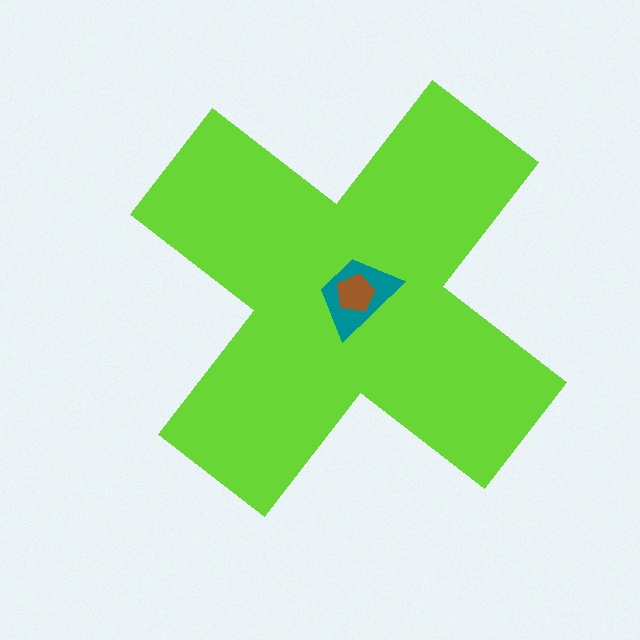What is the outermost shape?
The lime cross.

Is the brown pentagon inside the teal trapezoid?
Yes.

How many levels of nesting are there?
3.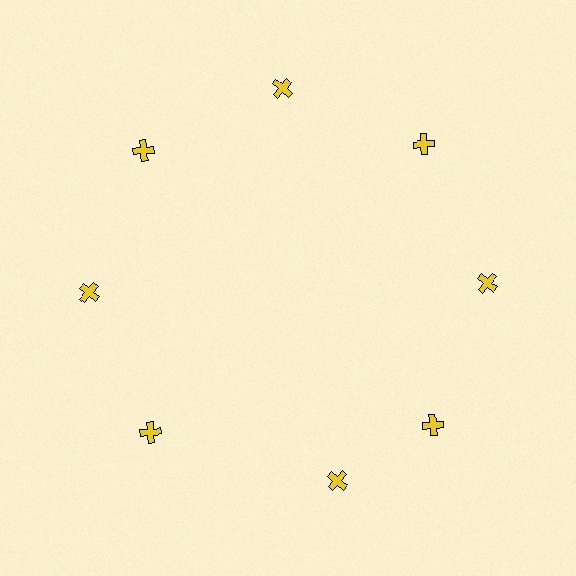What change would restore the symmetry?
The symmetry would be restored by rotating it back into even spacing with its neighbors so that all 8 crosses sit at equal angles and equal distance from the center.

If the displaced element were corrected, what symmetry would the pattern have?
It would have 8-fold rotational symmetry — the pattern would map onto itself every 45 degrees.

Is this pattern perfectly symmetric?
No. The 8 yellow crosses are arranged in a ring, but one element near the 6 o'clock position is rotated out of alignment along the ring, breaking the 8-fold rotational symmetry.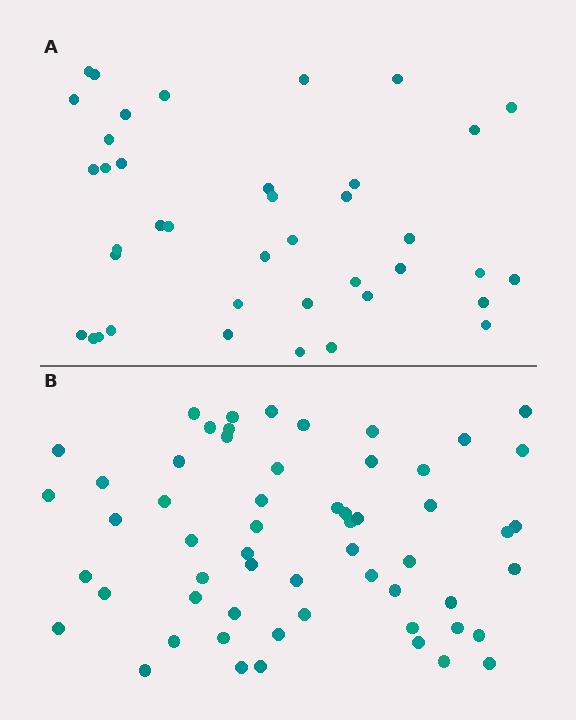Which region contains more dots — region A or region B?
Region B (the bottom region) has more dots.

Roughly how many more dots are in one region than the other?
Region B has approximately 20 more dots than region A.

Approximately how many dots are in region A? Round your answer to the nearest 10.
About 40 dots.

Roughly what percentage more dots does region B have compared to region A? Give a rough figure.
About 45% more.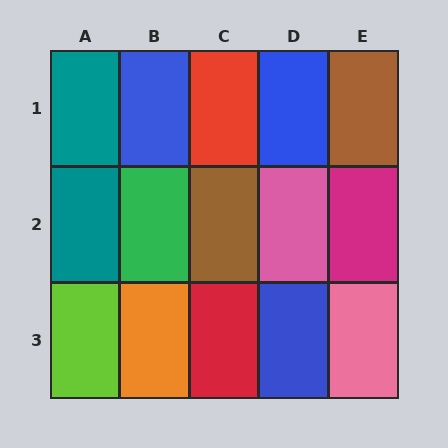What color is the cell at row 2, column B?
Green.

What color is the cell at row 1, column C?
Red.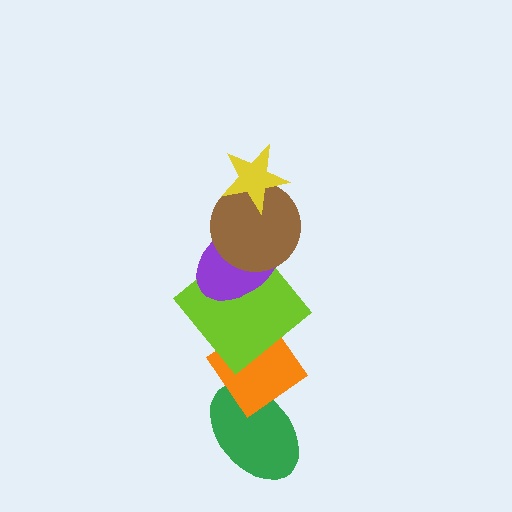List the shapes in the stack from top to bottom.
From top to bottom: the yellow star, the brown circle, the purple ellipse, the lime diamond, the orange diamond, the green ellipse.